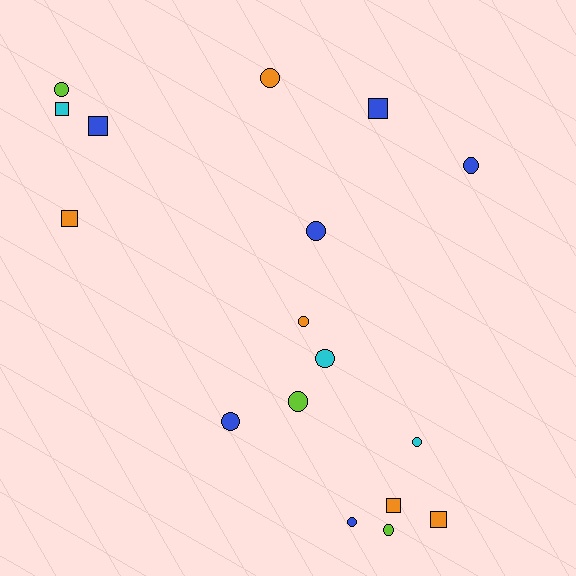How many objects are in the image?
There are 17 objects.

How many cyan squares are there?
There is 1 cyan square.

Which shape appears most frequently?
Circle, with 11 objects.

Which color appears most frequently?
Blue, with 6 objects.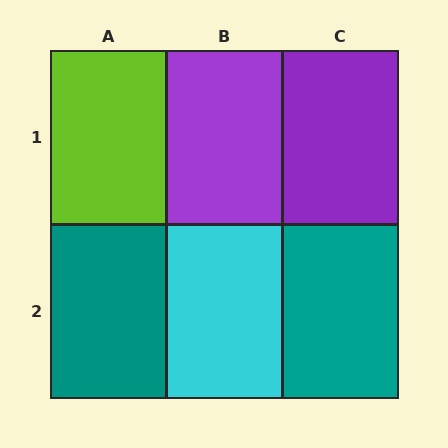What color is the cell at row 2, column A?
Teal.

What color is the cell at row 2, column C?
Teal.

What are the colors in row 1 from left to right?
Lime, purple, purple.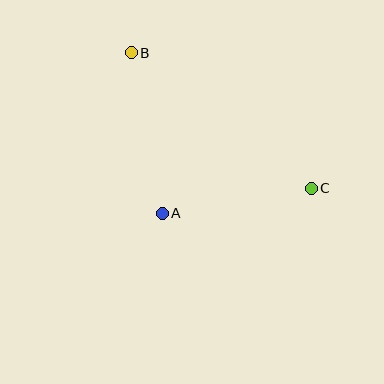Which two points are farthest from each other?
Points B and C are farthest from each other.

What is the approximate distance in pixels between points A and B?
The distance between A and B is approximately 164 pixels.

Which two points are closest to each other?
Points A and C are closest to each other.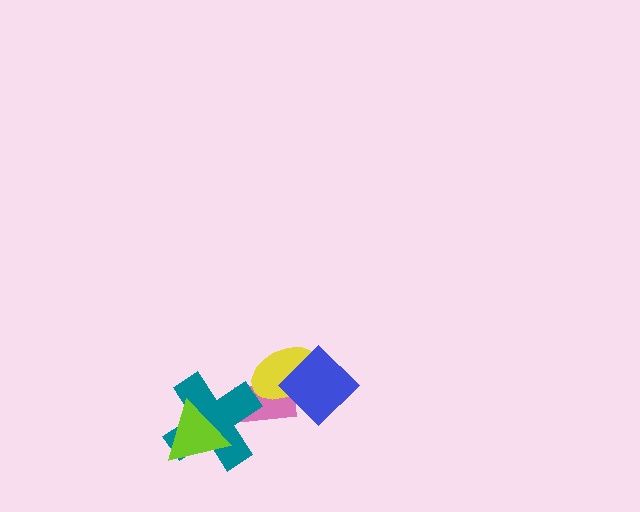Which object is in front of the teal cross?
The lime triangle is in front of the teal cross.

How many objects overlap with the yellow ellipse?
2 objects overlap with the yellow ellipse.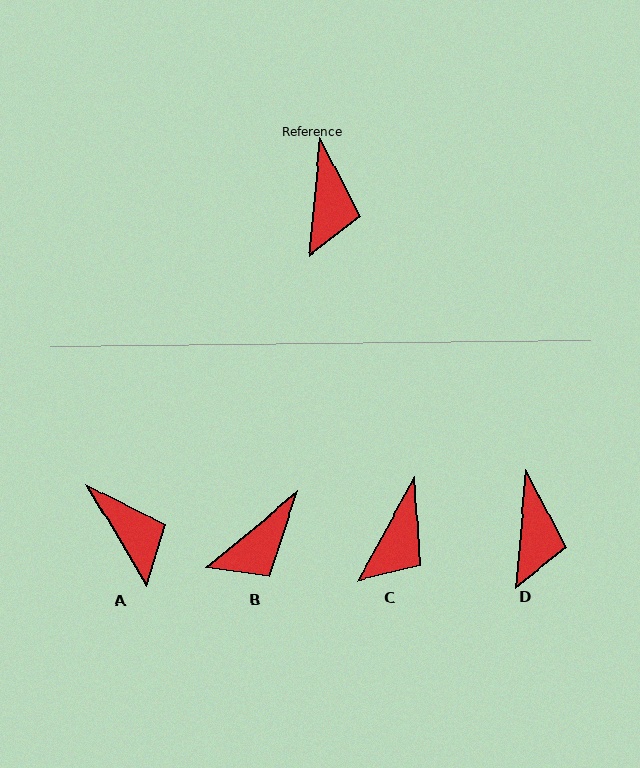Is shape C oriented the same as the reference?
No, it is off by about 24 degrees.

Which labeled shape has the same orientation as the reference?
D.